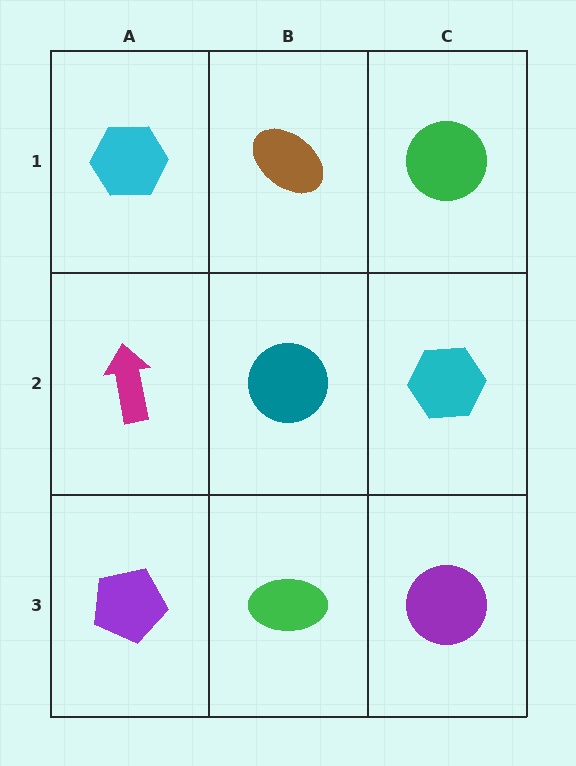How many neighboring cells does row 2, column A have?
3.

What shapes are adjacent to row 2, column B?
A brown ellipse (row 1, column B), a green ellipse (row 3, column B), a magenta arrow (row 2, column A), a cyan hexagon (row 2, column C).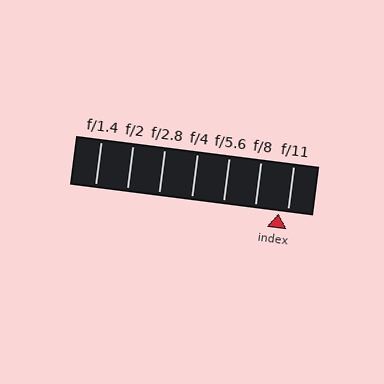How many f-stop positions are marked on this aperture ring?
There are 7 f-stop positions marked.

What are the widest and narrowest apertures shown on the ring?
The widest aperture shown is f/1.4 and the narrowest is f/11.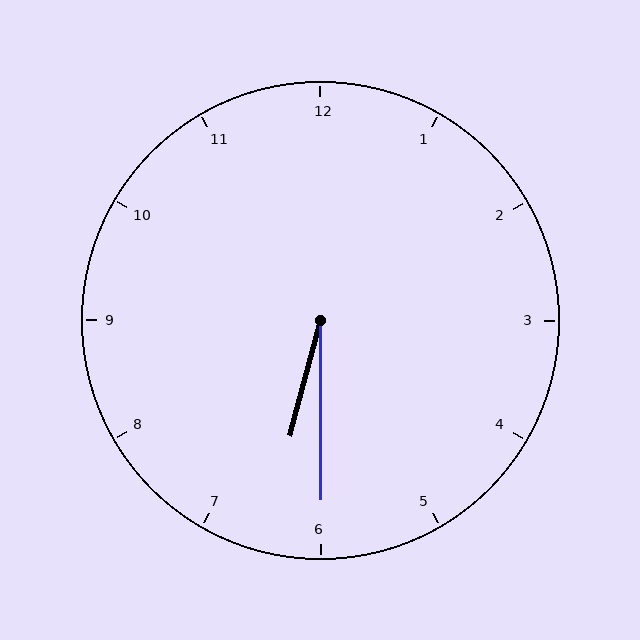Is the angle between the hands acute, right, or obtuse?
It is acute.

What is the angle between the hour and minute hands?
Approximately 15 degrees.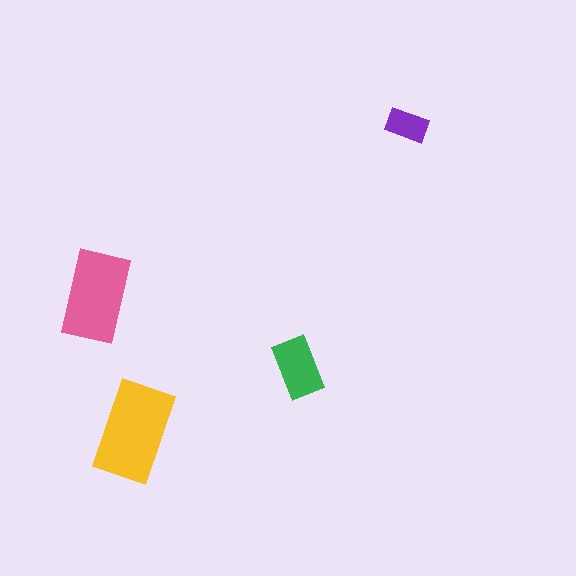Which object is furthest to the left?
The pink rectangle is leftmost.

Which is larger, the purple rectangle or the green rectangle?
The green one.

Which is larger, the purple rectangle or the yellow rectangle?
The yellow one.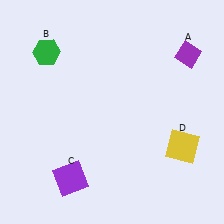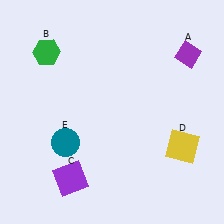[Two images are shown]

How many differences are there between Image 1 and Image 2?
There is 1 difference between the two images.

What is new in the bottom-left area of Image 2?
A teal circle (E) was added in the bottom-left area of Image 2.